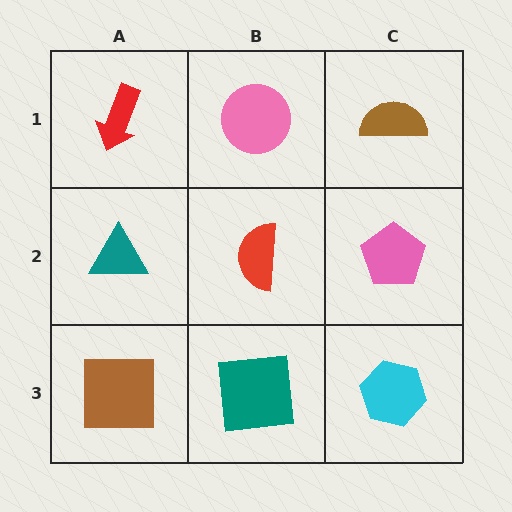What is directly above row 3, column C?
A pink pentagon.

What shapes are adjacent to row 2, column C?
A brown semicircle (row 1, column C), a cyan hexagon (row 3, column C), a red semicircle (row 2, column B).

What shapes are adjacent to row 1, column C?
A pink pentagon (row 2, column C), a pink circle (row 1, column B).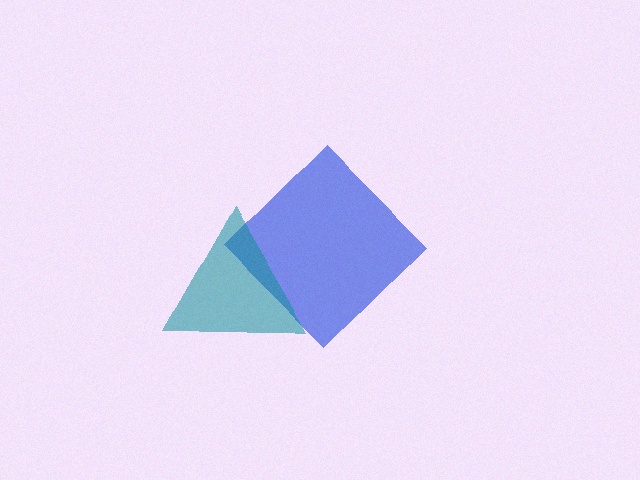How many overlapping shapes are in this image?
There are 2 overlapping shapes in the image.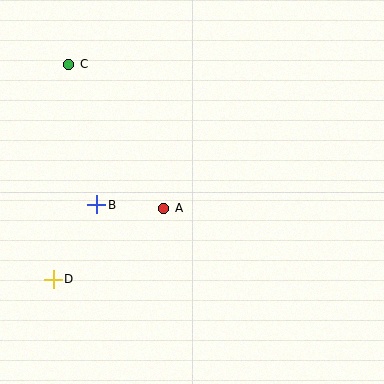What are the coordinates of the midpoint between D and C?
The midpoint between D and C is at (61, 172).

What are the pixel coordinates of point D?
Point D is at (53, 279).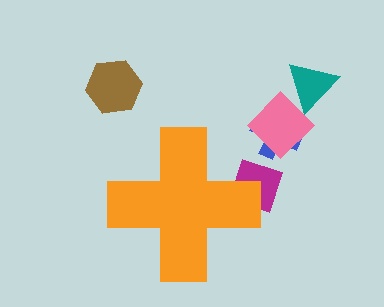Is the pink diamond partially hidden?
No, the pink diamond is fully visible.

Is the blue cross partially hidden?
No, the blue cross is fully visible.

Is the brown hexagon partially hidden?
No, the brown hexagon is fully visible.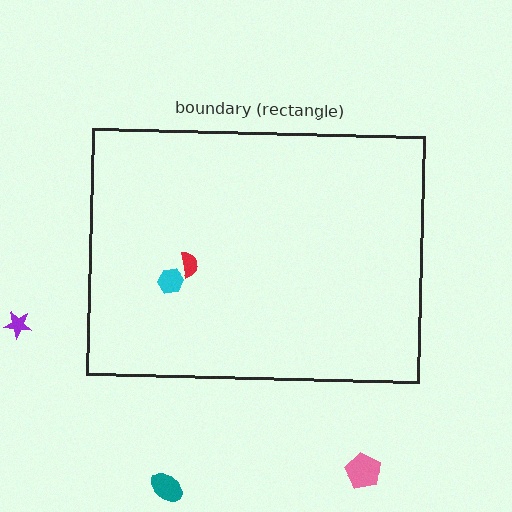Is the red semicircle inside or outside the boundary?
Inside.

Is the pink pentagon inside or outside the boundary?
Outside.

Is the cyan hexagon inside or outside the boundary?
Inside.